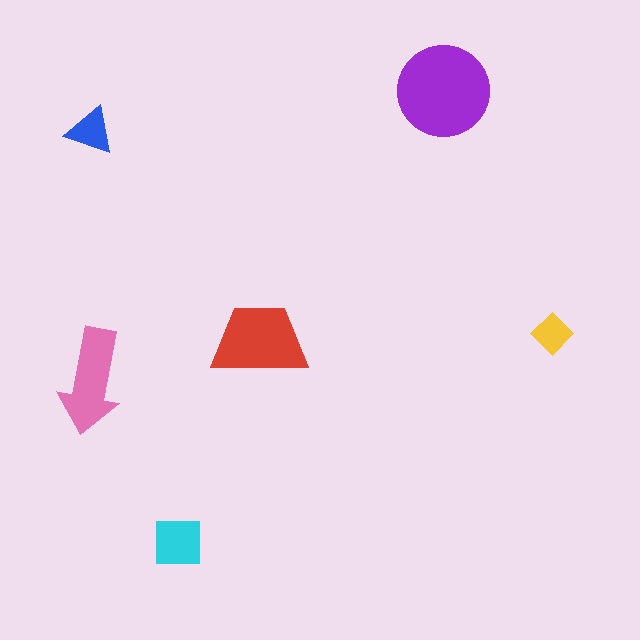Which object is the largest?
The purple circle.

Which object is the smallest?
The yellow diamond.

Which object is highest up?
The purple circle is topmost.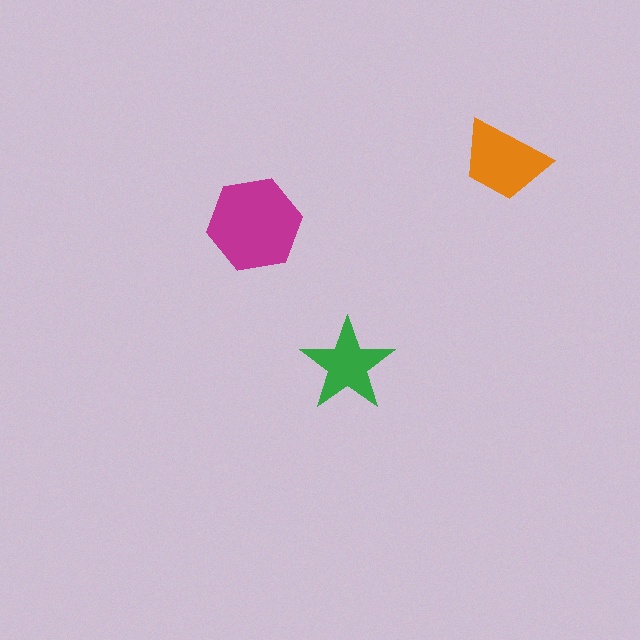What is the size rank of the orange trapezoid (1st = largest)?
2nd.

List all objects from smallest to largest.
The green star, the orange trapezoid, the magenta hexagon.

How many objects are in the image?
There are 3 objects in the image.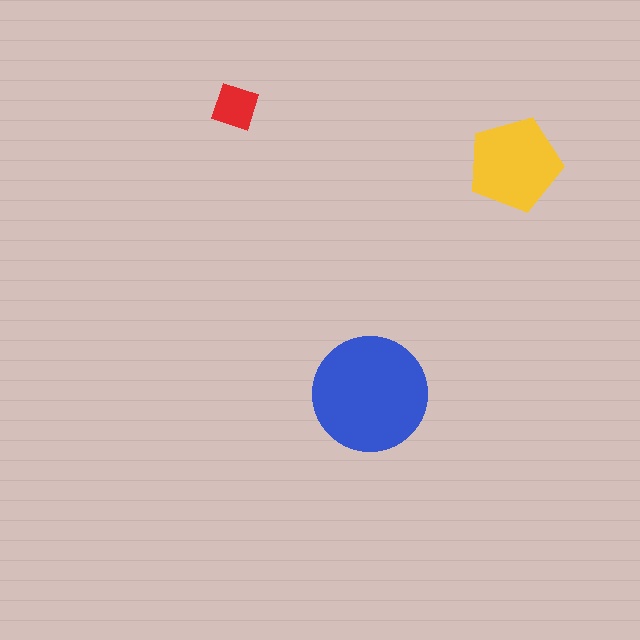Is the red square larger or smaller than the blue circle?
Smaller.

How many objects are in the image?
There are 3 objects in the image.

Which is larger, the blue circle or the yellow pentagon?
The blue circle.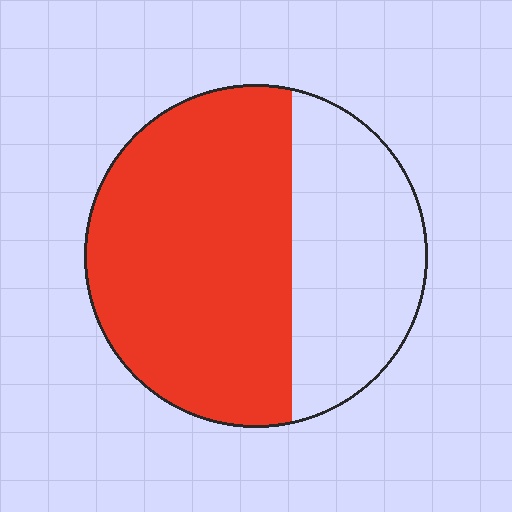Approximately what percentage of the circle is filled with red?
Approximately 65%.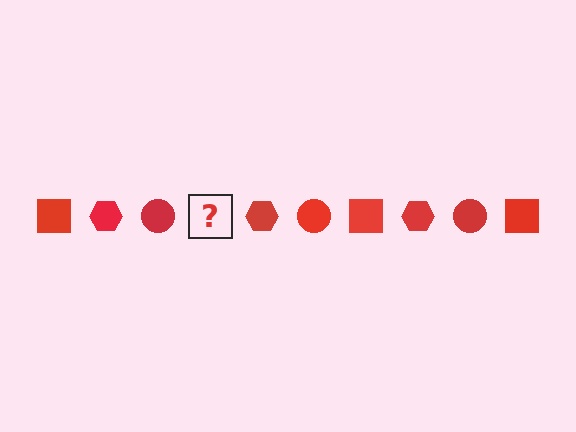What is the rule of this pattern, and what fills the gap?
The rule is that the pattern cycles through square, hexagon, circle shapes in red. The gap should be filled with a red square.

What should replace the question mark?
The question mark should be replaced with a red square.